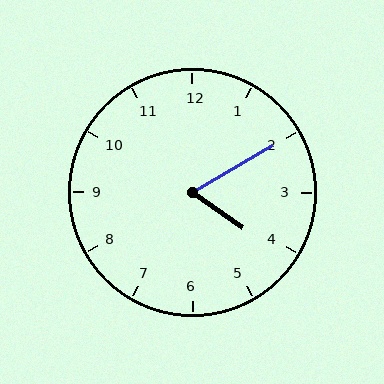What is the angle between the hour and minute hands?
Approximately 65 degrees.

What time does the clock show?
4:10.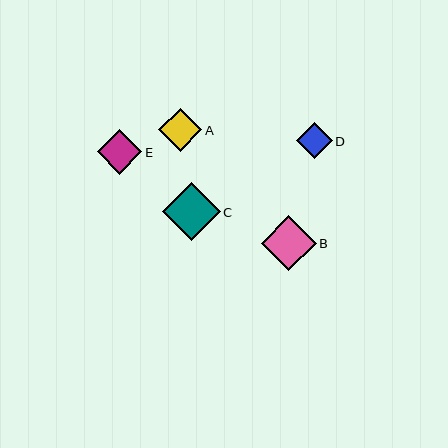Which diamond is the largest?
Diamond C is the largest with a size of approximately 58 pixels.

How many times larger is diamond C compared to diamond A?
Diamond C is approximately 1.3 times the size of diamond A.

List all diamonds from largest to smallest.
From largest to smallest: C, B, E, A, D.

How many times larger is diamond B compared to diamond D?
Diamond B is approximately 1.5 times the size of diamond D.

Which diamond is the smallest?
Diamond D is the smallest with a size of approximately 36 pixels.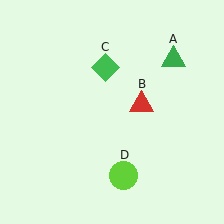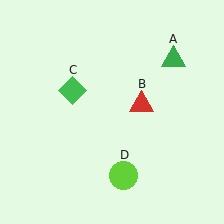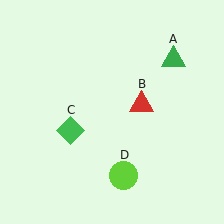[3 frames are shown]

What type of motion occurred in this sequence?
The green diamond (object C) rotated counterclockwise around the center of the scene.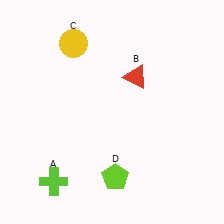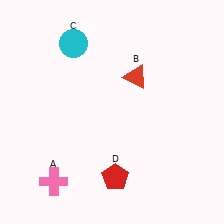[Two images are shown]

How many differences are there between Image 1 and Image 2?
There are 3 differences between the two images.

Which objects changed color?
A changed from lime to pink. C changed from yellow to cyan. D changed from lime to red.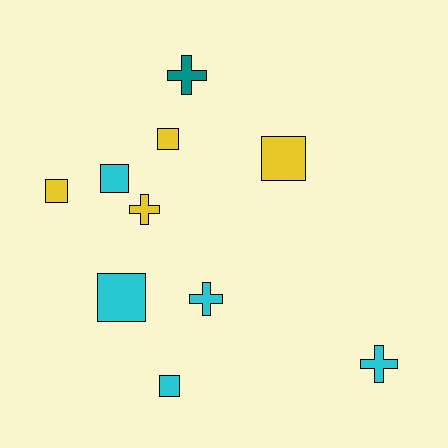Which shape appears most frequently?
Square, with 6 objects.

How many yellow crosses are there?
There is 1 yellow cross.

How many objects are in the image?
There are 10 objects.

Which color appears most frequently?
Cyan, with 5 objects.